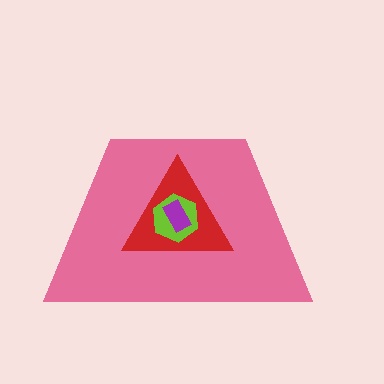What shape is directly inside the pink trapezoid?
The red triangle.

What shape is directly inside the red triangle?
The lime hexagon.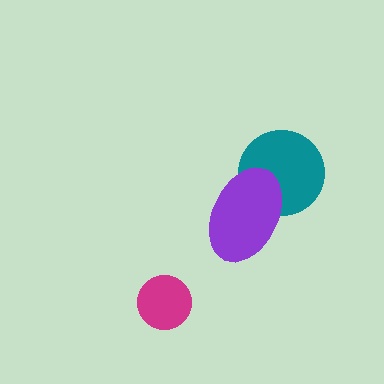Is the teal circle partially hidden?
Yes, it is partially covered by another shape.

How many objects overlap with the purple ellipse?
1 object overlaps with the purple ellipse.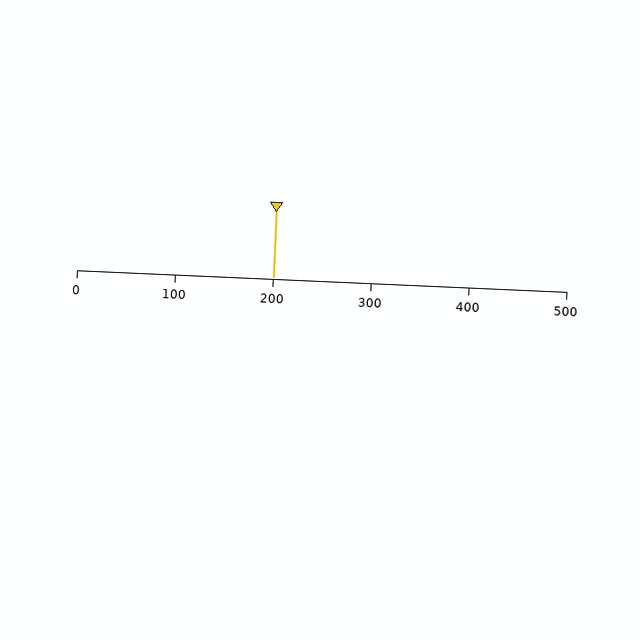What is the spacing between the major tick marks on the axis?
The major ticks are spaced 100 apart.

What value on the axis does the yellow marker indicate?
The marker indicates approximately 200.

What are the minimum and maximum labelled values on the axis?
The axis runs from 0 to 500.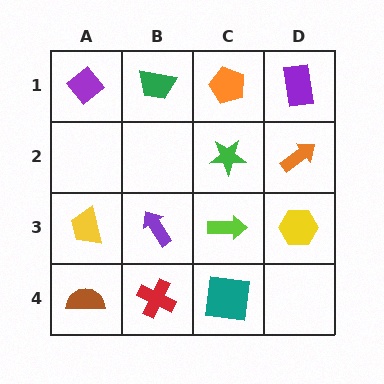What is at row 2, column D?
An orange arrow.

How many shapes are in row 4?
3 shapes.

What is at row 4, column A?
A brown semicircle.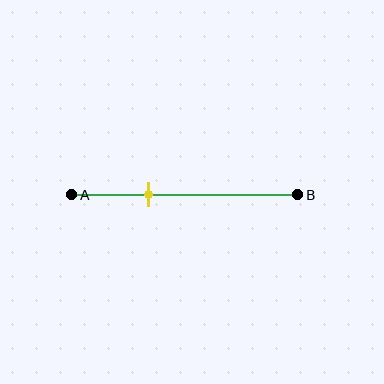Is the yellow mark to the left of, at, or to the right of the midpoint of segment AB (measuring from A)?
The yellow mark is to the left of the midpoint of segment AB.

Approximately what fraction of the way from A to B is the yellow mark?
The yellow mark is approximately 35% of the way from A to B.